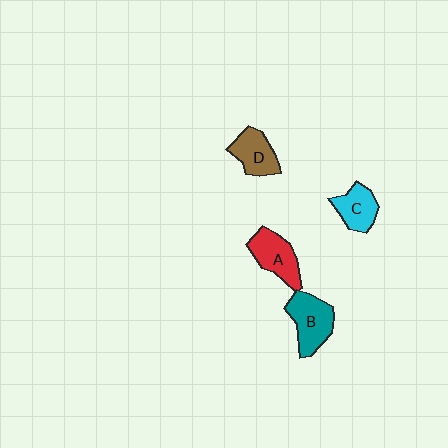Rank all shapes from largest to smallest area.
From largest to smallest: B (teal), A (red), D (brown), C (cyan).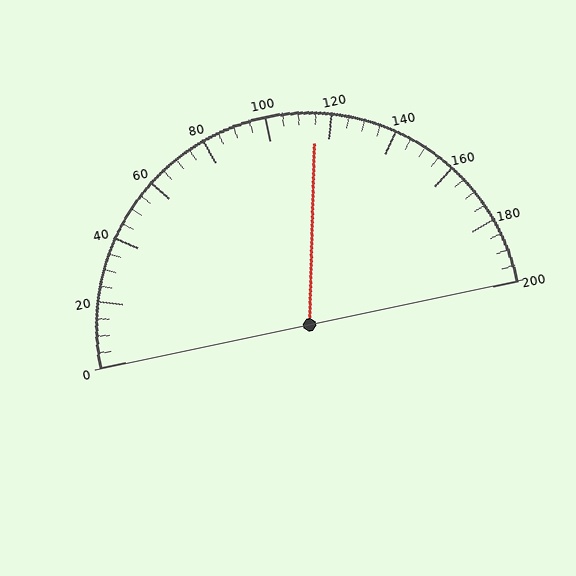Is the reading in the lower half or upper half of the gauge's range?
The reading is in the upper half of the range (0 to 200).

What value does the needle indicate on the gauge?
The needle indicates approximately 115.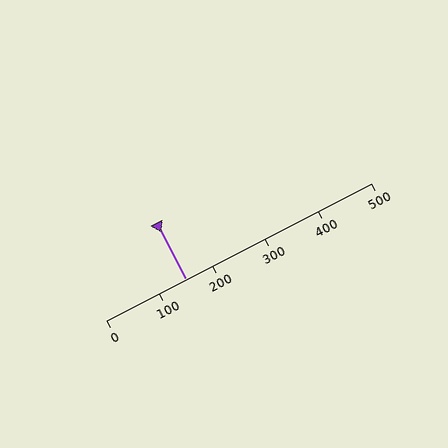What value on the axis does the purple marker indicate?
The marker indicates approximately 150.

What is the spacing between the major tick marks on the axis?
The major ticks are spaced 100 apart.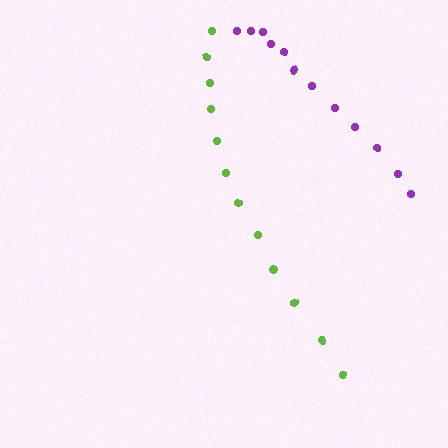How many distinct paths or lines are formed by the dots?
There are 2 distinct paths.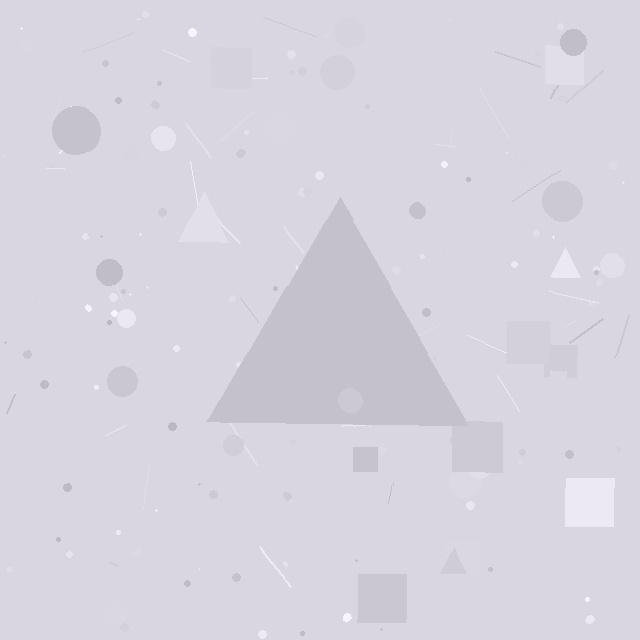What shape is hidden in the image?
A triangle is hidden in the image.